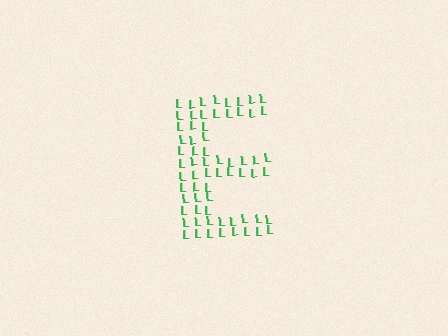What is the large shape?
The large shape is the letter E.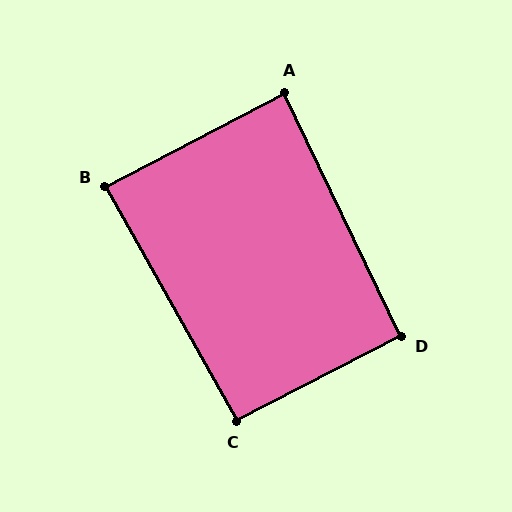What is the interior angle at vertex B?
Approximately 88 degrees (approximately right).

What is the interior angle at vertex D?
Approximately 92 degrees (approximately right).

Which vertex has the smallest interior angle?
A, at approximately 88 degrees.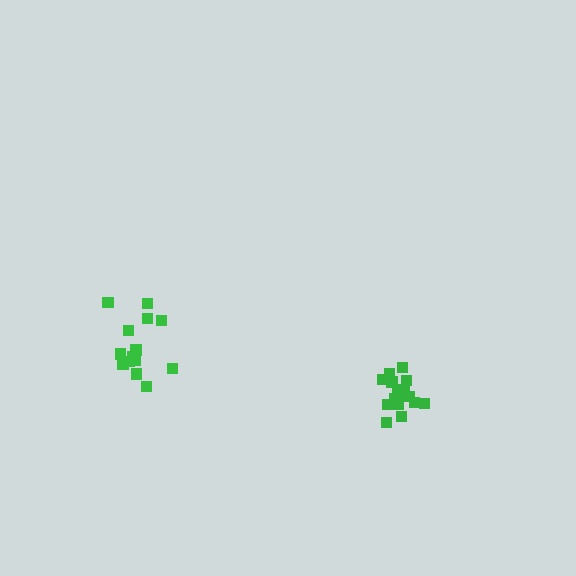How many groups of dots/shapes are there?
There are 2 groups.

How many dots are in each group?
Group 1: 15 dots, Group 2: 18 dots (33 total).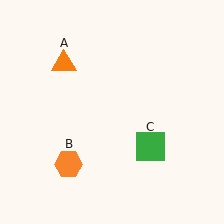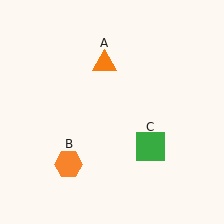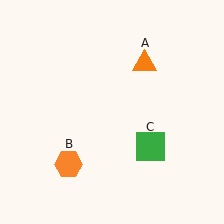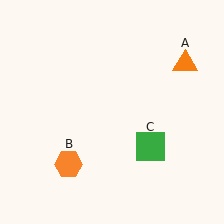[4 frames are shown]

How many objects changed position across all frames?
1 object changed position: orange triangle (object A).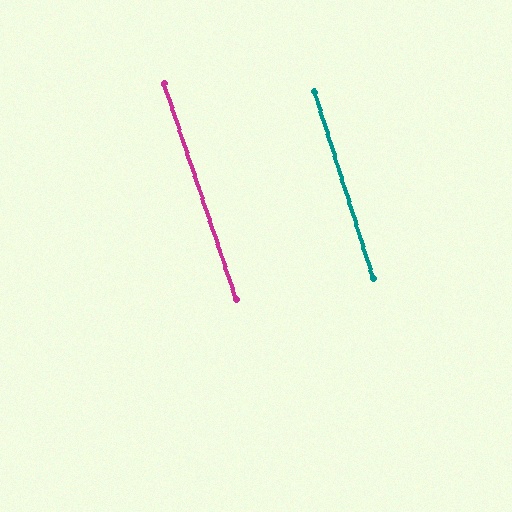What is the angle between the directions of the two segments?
Approximately 1 degree.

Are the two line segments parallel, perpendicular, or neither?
Parallel — their directions differ by only 1.2°.